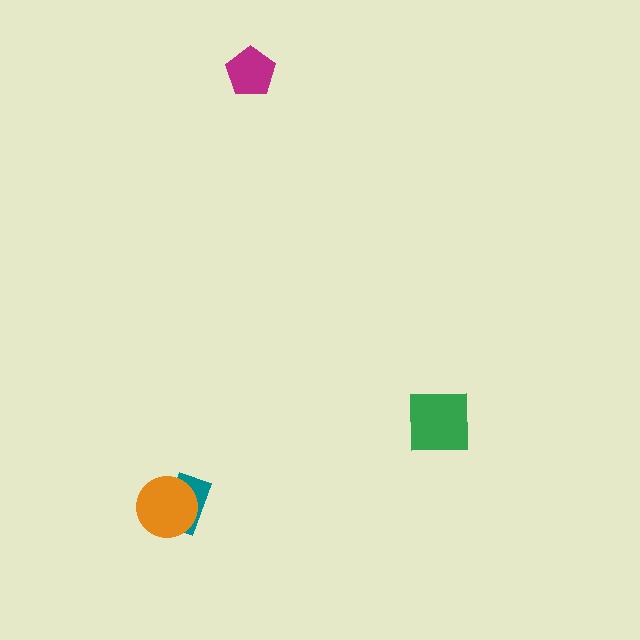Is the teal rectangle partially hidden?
Yes, it is partially covered by another shape.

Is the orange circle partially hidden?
No, no other shape covers it.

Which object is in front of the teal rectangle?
The orange circle is in front of the teal rectangle.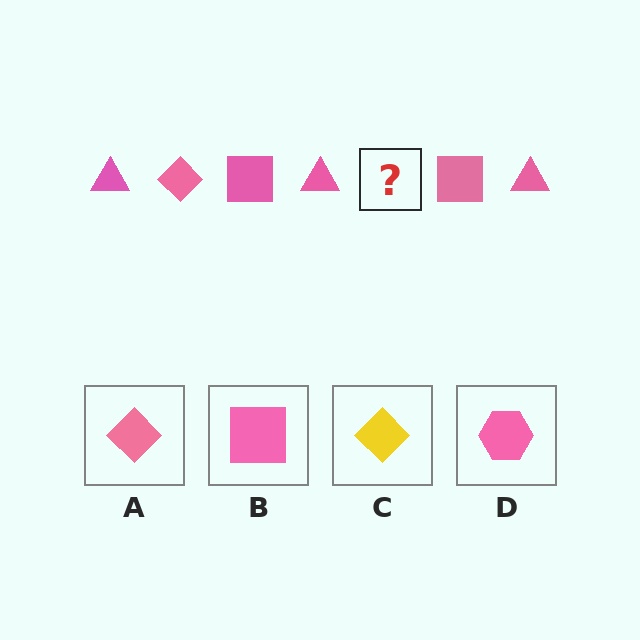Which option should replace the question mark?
Option A.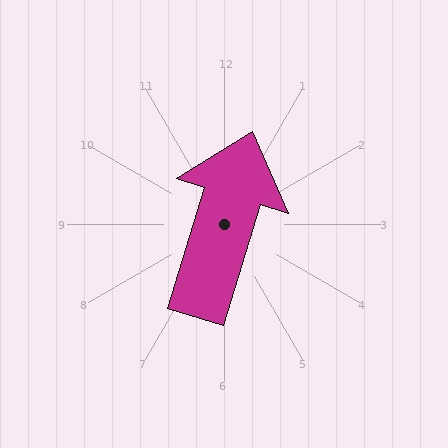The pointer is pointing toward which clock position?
Roughly 1 o'clock.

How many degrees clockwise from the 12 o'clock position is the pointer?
Approximately 17 degrees.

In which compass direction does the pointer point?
North.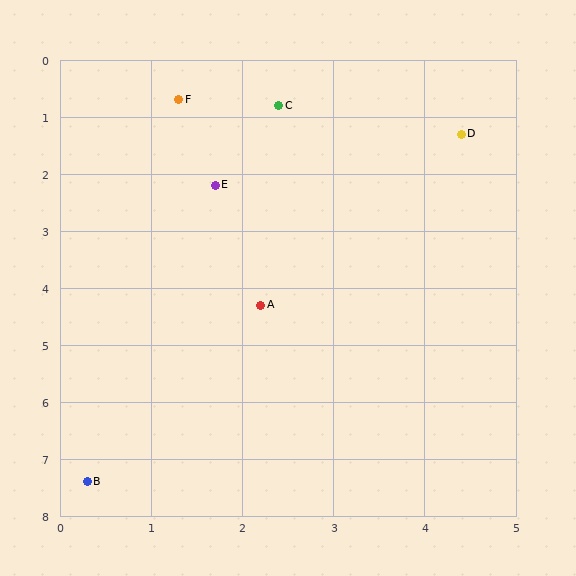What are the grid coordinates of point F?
Point F is at approximately (1.3, 0.7).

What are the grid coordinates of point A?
Point A is at approximately (2.2, 4.3).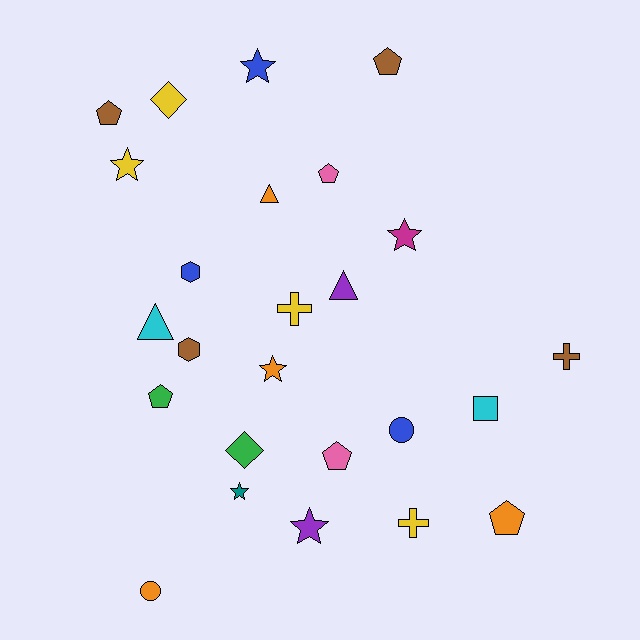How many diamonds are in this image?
There are 2 diamonds.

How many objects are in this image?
There are 25 objects.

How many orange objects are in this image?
There are 4 orange objects.